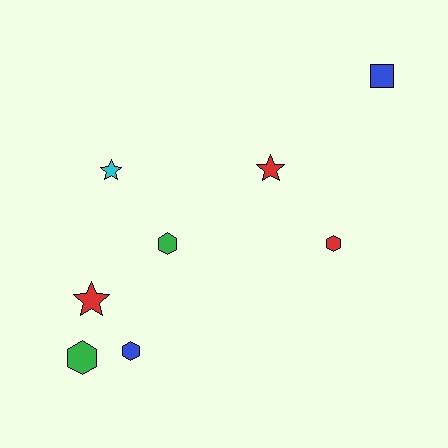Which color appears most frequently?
Red, with 3 objects.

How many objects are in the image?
There are 8 objects.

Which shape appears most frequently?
Hexagon, with 4 objects.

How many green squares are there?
There are no green squares.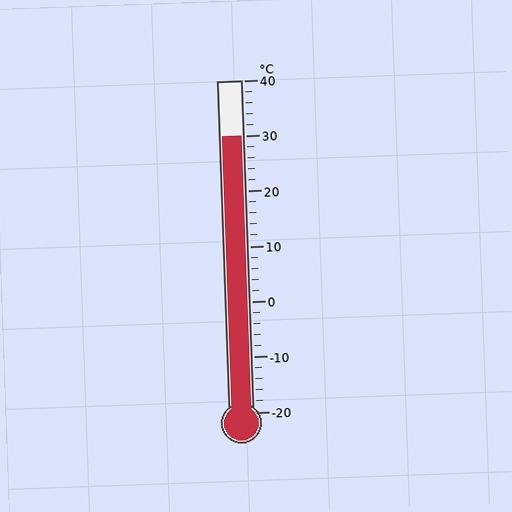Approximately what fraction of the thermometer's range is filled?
The thermometer is filled to approximately 85% of its range.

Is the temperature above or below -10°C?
The temperature is above -10°C.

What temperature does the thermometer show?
The thermometer shows approximately 30°C.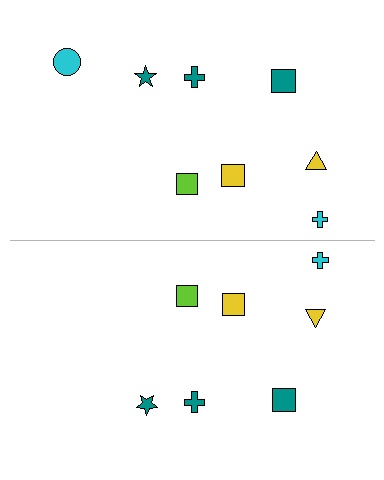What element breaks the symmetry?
A cyan circle is missing from the bottom side.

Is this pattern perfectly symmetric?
No, the pattern is not perfectly symmetric. A cyan circle is missing from the bottom side.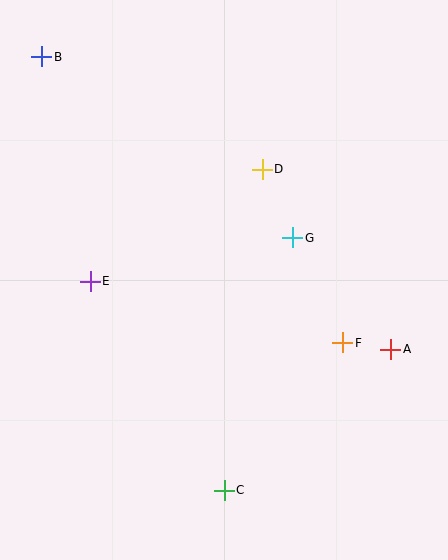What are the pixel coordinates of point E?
Point E is at (90, 281).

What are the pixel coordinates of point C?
Point C is at (224, 490).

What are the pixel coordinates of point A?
Point A is at (391, 349).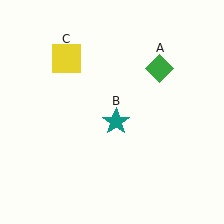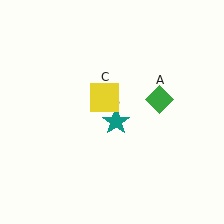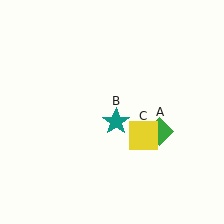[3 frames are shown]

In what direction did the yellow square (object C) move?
The yellow square (object C) moved down and to the right.